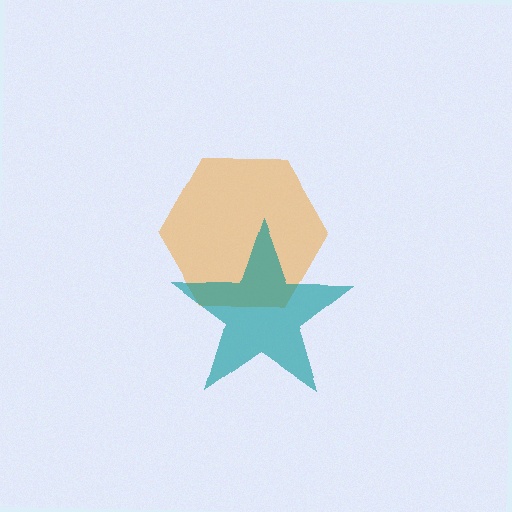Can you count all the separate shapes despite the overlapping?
Yes, there are 2 separate shapes.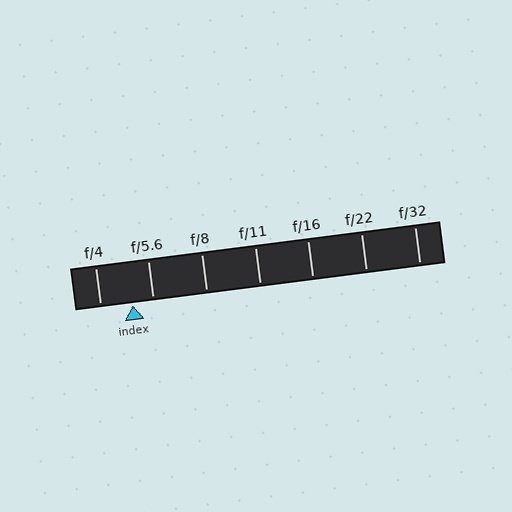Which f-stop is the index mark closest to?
The index mark is closest to f/5.6.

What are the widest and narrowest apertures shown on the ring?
The widest aperture shown is f/4 and the narrowest is f/32.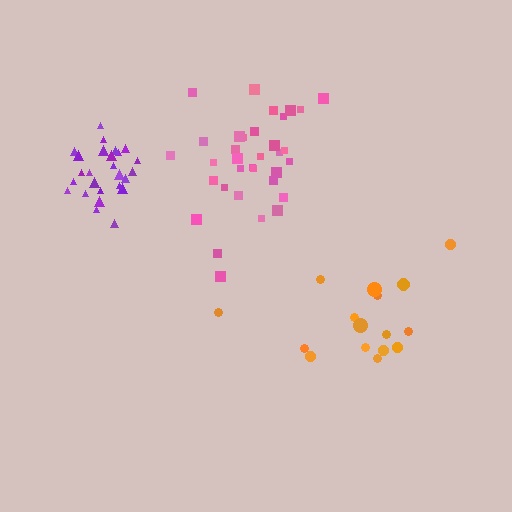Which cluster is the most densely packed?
Purple.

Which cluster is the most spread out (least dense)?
Orange.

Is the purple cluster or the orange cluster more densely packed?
Purple.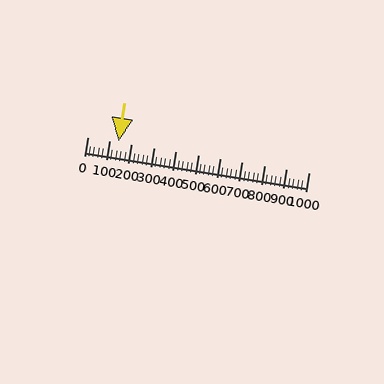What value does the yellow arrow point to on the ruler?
The yellow arrow points to approximately 140.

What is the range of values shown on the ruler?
The ruler shows values from 0 to 1000.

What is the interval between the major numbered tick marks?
The major tick marks are spaced 100 units apart.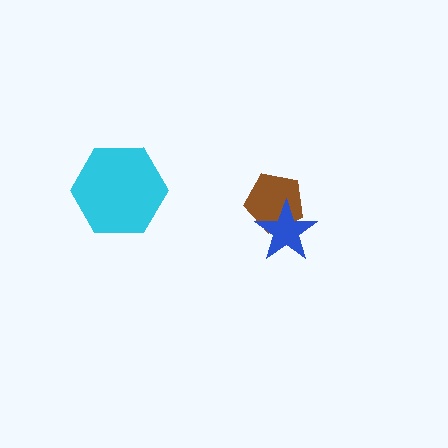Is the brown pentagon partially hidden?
Yes, it is partially covered by another shape.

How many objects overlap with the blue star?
1 object overlaps with the blue star.